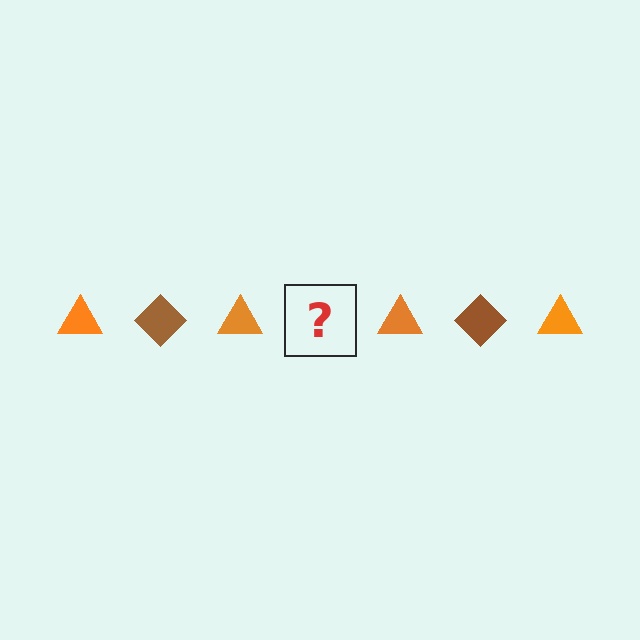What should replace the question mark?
The question mark should be replaced with a brown diamond.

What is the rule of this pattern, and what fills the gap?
The rule is that the pattern alternates between orange triangle and brown diamond. The gap should be filled with a brown diamond.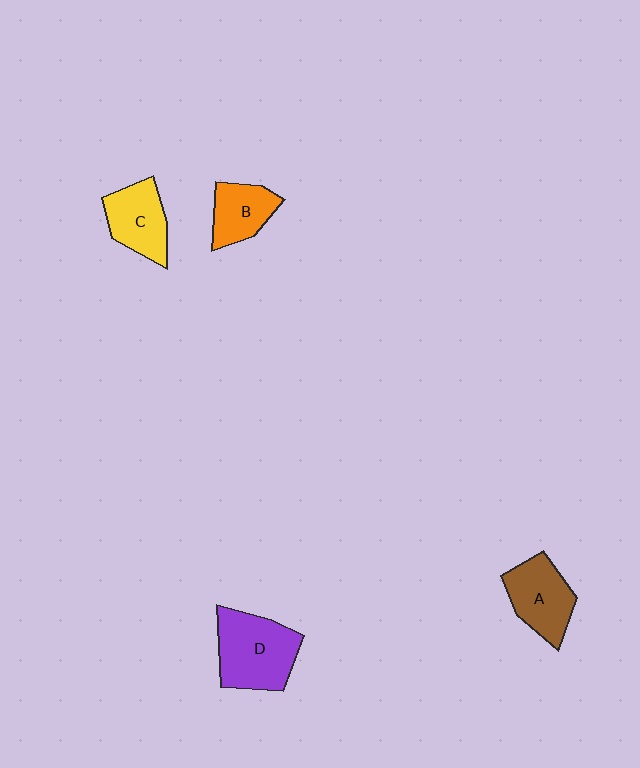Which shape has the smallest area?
Shape B (orange).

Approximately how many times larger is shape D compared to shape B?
Approximately 1.7 times.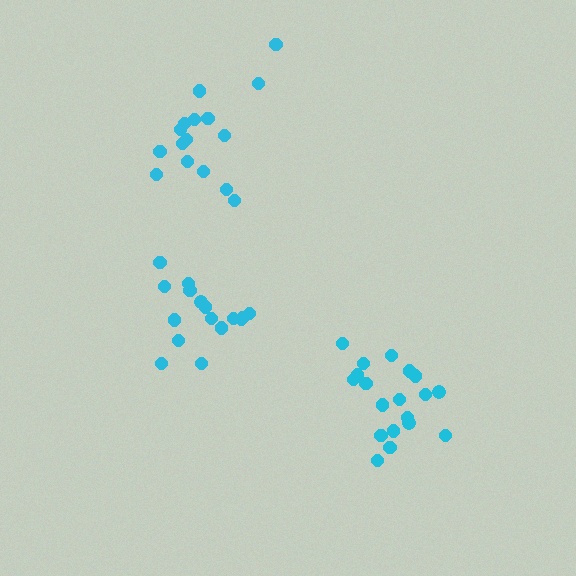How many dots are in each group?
Group 1: 16 dots, Group 2: 16 dots, Group 3: 19 dots (51 total).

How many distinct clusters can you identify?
There are 3 distinct clusters.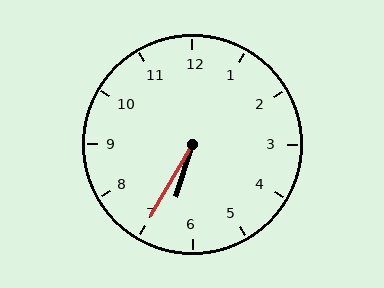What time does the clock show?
6:35.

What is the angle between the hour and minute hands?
Approximately 12 degrees.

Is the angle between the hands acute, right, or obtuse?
It is acute.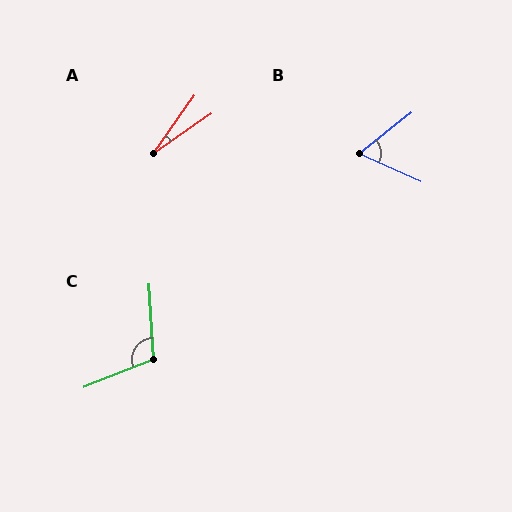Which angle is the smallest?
A, at approximately 20 degrees.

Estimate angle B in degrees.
Approximately 62 degrees.